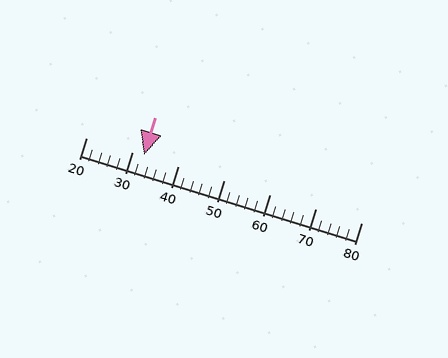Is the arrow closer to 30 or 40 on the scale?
The arrow is closer to 30.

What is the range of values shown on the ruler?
The ruler shows values from 20 to 80.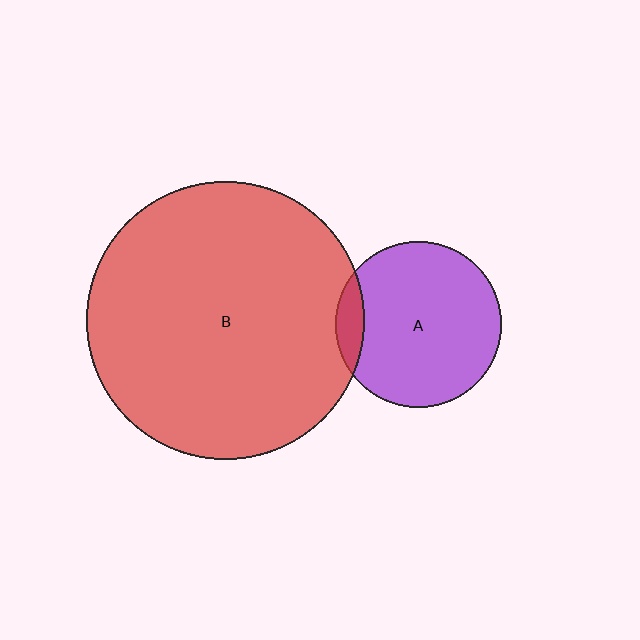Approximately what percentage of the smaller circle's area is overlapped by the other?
Approximately 10%.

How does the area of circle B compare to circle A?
Approximately 2.8 times.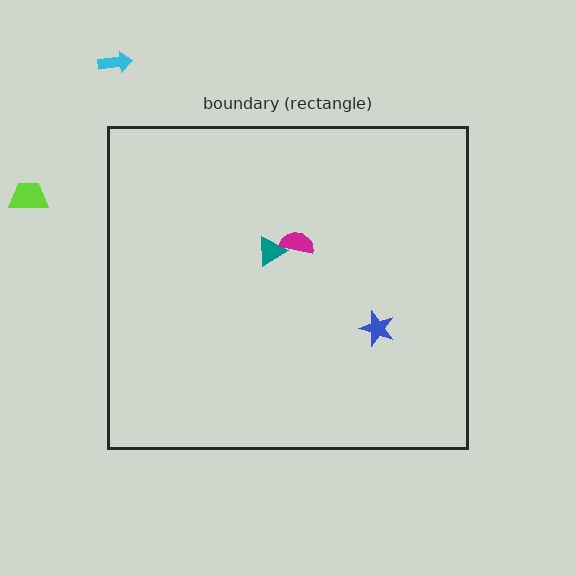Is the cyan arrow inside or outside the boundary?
Outside.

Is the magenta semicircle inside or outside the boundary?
Inside.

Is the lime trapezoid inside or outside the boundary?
Outside.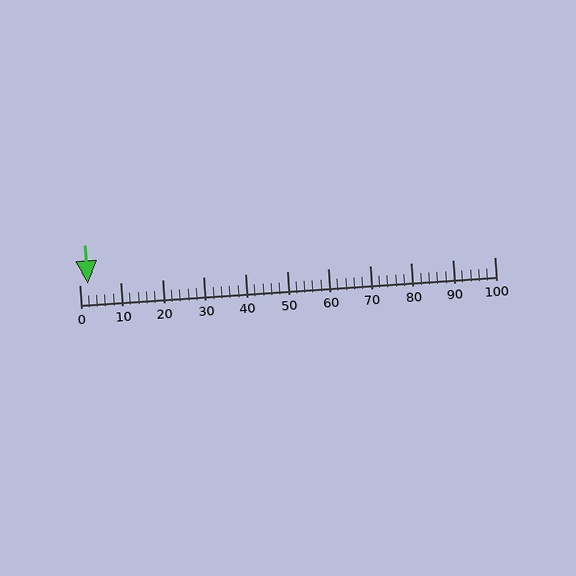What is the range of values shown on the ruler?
The ruler shows values from 0 to 100.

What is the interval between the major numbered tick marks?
The major tick marks are spaced 10 units apart.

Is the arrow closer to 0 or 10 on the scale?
The arrow is closer to 0.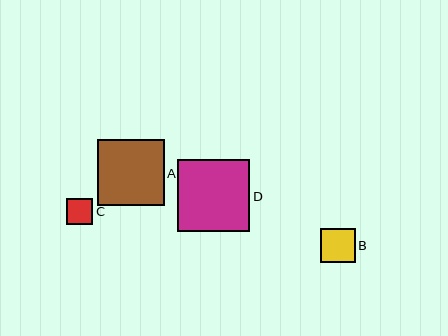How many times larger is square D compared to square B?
Square D is approximately 2.1 times the size of square B.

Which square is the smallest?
Square C is the smallest with a size of approximately 26 pixels.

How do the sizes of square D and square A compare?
Square D and square A are approximately the same size.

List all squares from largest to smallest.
From largest to smallest: D, A, B, C.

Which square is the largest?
Square D is the largest with a size of approximately 72 pixels.